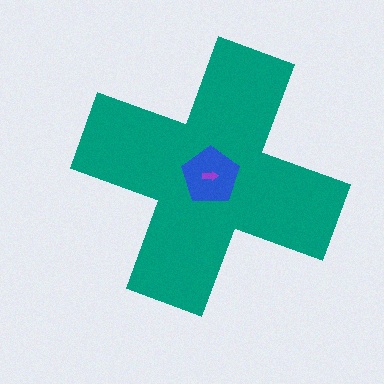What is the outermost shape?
The teal cross.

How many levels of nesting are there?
3.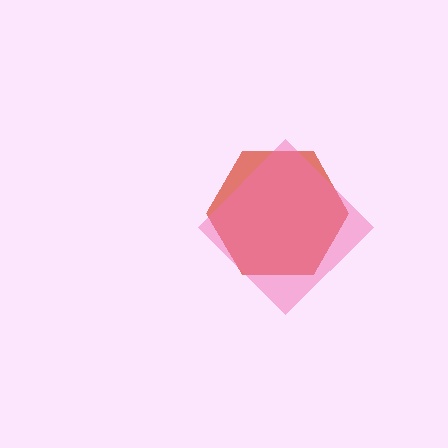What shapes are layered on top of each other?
The layered shapes are: a red hexagon, a pink diamond.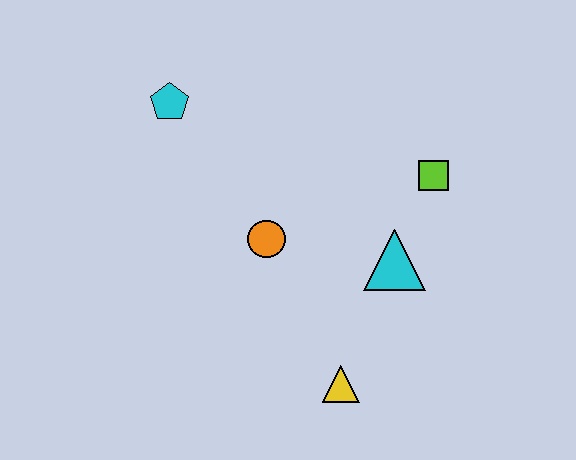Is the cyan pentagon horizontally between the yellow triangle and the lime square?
No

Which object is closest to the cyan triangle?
The lime square is closest to the cyan triangle.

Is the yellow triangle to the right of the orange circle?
Yes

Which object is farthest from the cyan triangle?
The cyan pentagon is farthest from the cyan triangle.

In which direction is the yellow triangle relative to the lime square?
The yellow triangle is below the lime square.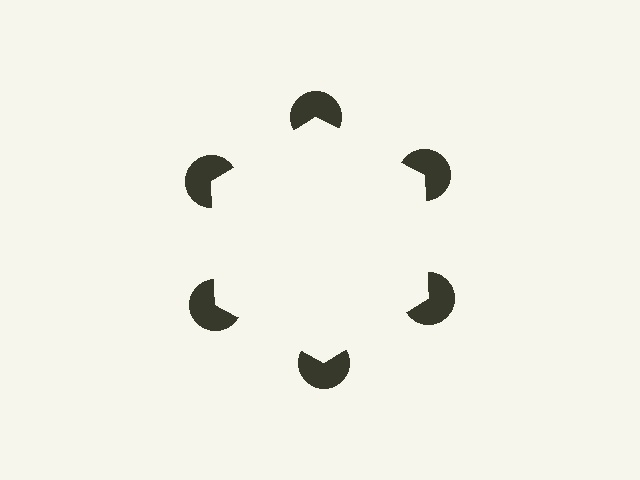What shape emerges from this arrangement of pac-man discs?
An illusory hexagon — its edges are inferred from the aligned wedge cuts in the pac-man discs, not physically drawn.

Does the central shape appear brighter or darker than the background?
It typically appears slightly brighter than the background, even though no actual brightness change is drawn.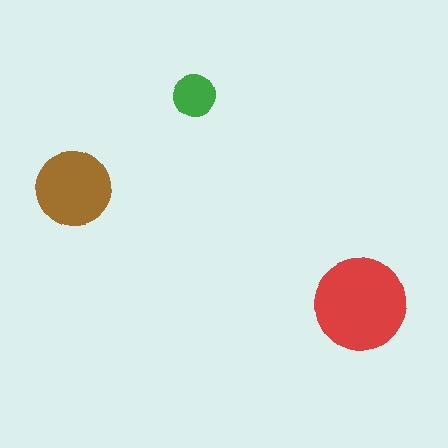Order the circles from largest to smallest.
the red one, the brown one, the green one.